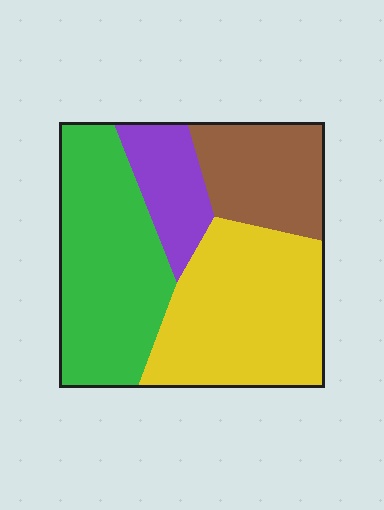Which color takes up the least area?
Purple, at roughly 10%.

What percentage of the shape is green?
Green covers roughly 35% of the shape.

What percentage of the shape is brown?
Brown takes up between a sixth and a third of the shape.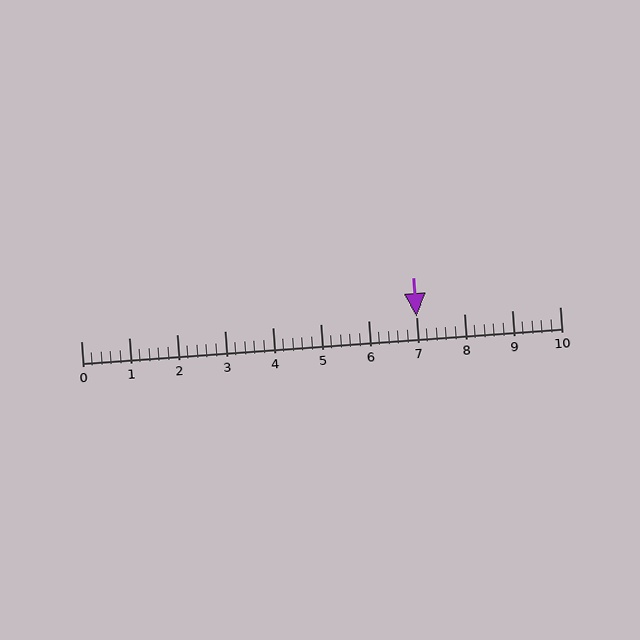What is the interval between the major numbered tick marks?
The major tick marks are spaced 1 units apart.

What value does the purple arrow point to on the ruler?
The purple arrow points to approximately 7.0.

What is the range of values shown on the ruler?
The ruler shows values from 0 to 10.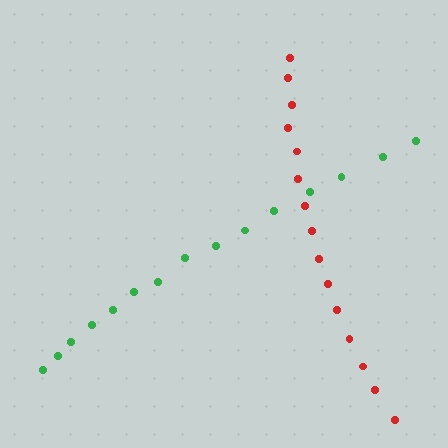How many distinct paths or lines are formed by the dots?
There are 2 distinct paths.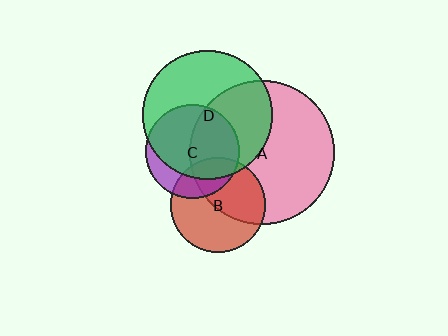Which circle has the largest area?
Circle A (pink).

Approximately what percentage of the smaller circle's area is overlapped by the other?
Approximately 50%.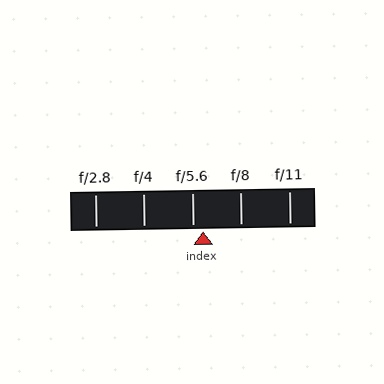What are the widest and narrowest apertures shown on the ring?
The widest aperture shown is f/2.8 and the narrowest is f/11.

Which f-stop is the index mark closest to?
The index mark is closest to f/5.6.